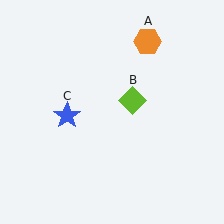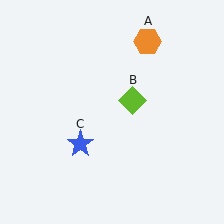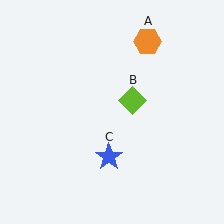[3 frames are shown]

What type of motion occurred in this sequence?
The blue star (object C) rotated counterclockwise around the center of the scene.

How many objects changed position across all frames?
1 object changed position: blue star (object C).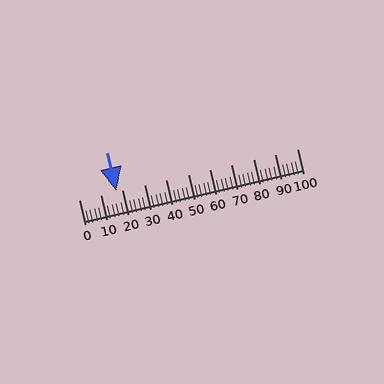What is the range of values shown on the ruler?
The ruler shows values from 0 to 100.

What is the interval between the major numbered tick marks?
The major tick marks are spaced 10 units apart.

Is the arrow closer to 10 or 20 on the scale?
The arrow is closer to 20.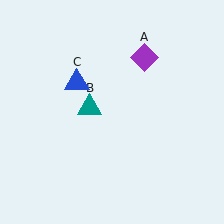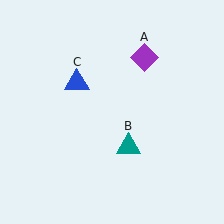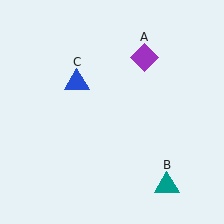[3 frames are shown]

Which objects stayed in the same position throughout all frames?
Purple diamond (object A) and blue triangle (object C) remained stationary.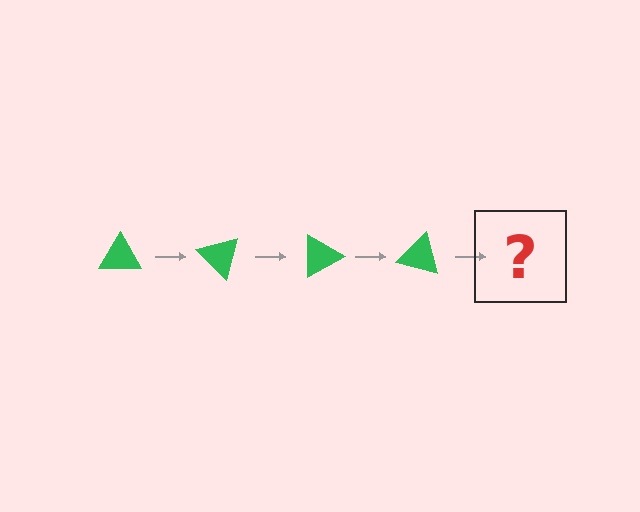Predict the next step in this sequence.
The next step is a green triangle rotated 180 degrees.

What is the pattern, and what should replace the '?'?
The pattern is that the triangle rotates 45 degrees each step. The '?' should be a green triangle rotated 180 degrees.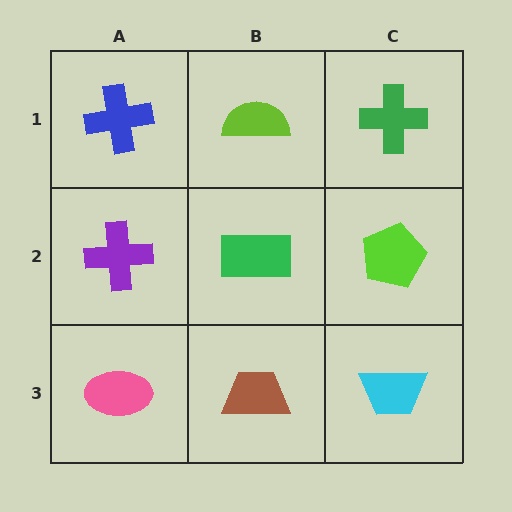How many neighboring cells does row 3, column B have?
3.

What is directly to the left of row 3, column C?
A brown trapezoid.